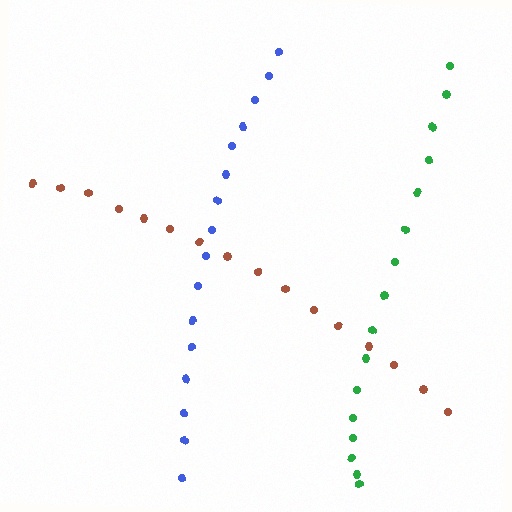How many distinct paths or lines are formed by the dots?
There are 3 distinct paths.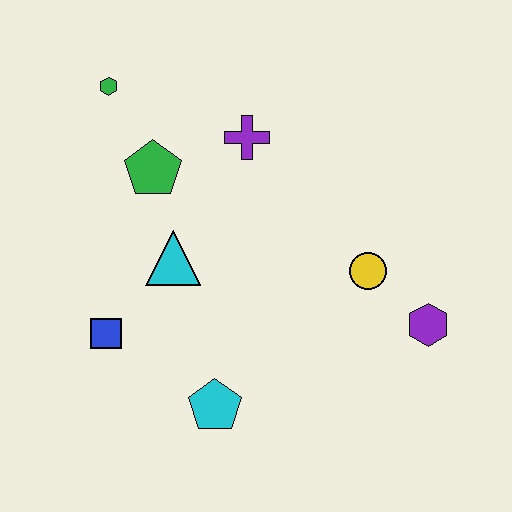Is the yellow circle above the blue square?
Yes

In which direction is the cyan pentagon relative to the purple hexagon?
The cyan pentagon is to the left of the purple hexagon.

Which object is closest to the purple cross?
The green pentagon is closest to the purple cross.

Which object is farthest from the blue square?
The purple hexagon is farthest from the blue square.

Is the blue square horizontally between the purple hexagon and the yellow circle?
No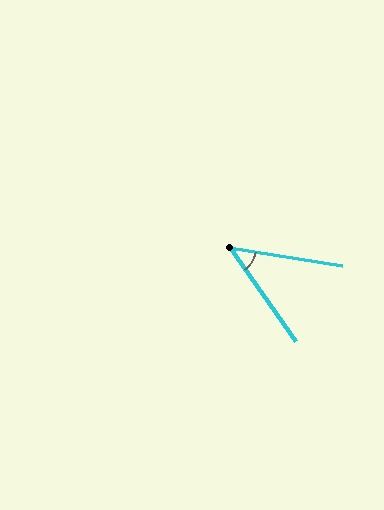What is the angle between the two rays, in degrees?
Approximately 45 degrees.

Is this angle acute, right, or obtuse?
It is acute.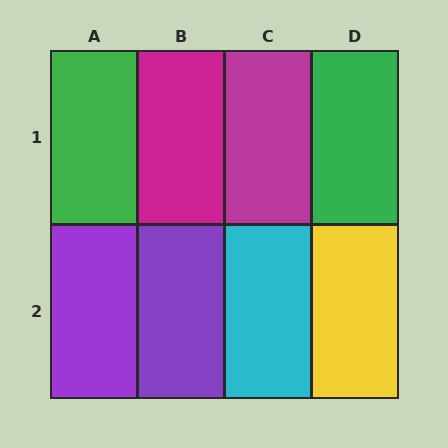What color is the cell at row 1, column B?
Magenta.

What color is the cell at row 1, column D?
Green.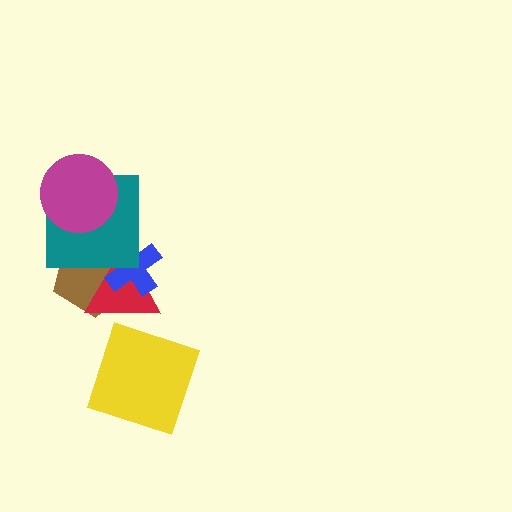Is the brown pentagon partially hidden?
Yes, it is partially covered by another shape.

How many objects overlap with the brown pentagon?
3 objects overlap with the brown pentagon.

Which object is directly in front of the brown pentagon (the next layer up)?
The red triangle is directly in front of the brown pentagon.